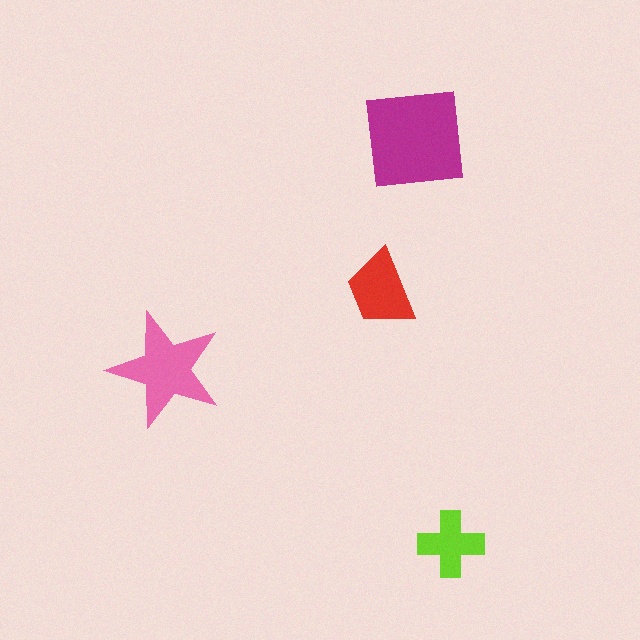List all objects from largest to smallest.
The magenta square, the pink star, the red trapezoid, the lime cross.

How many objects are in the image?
There are 4 objects in the image.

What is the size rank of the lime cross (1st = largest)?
4th.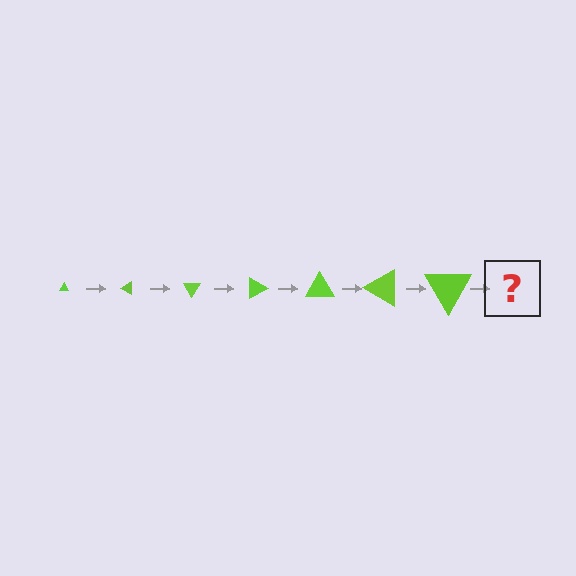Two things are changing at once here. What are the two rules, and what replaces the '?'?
The two rules are that the triangle grows larger each step and it rotates 30 degrees each step. The '?' should be a triangle, larger than the previous one and rotated 210 degrees from the start.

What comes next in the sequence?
The next element should be a triangle, larger than the previous one and rotated 210 degrees from the start.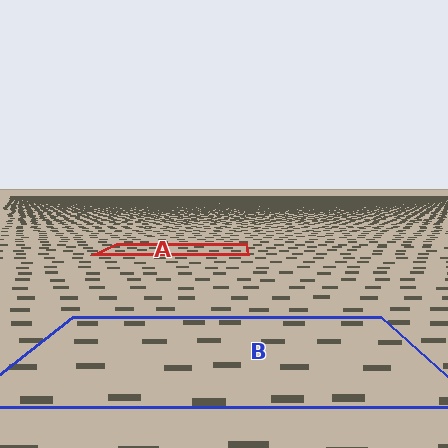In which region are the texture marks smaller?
The texture marks are smaller in region A, because it is farther away.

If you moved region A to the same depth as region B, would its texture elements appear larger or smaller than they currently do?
They would appear larger. At a closer depth, the same texture elements are projected at a bigger on-screen size.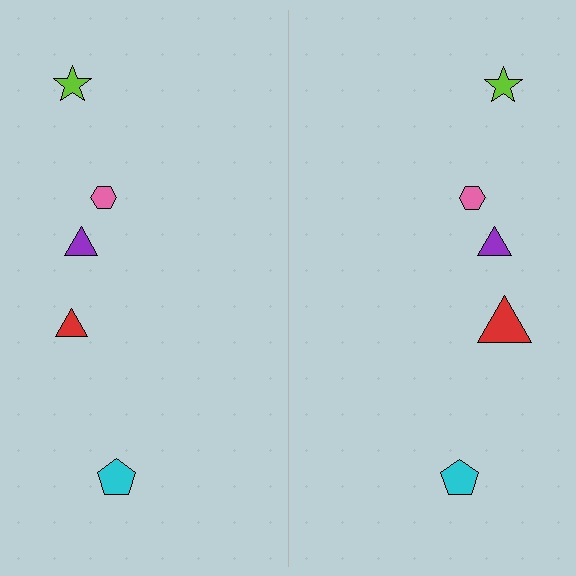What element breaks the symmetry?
The red triangle on the right side has a different size than its mirror counterpart.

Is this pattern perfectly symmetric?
No, the pattern is not perfectly symmetric. The red triangle on the right side has a different size than its mirror counterpart.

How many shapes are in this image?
There are 10 shapes in this image.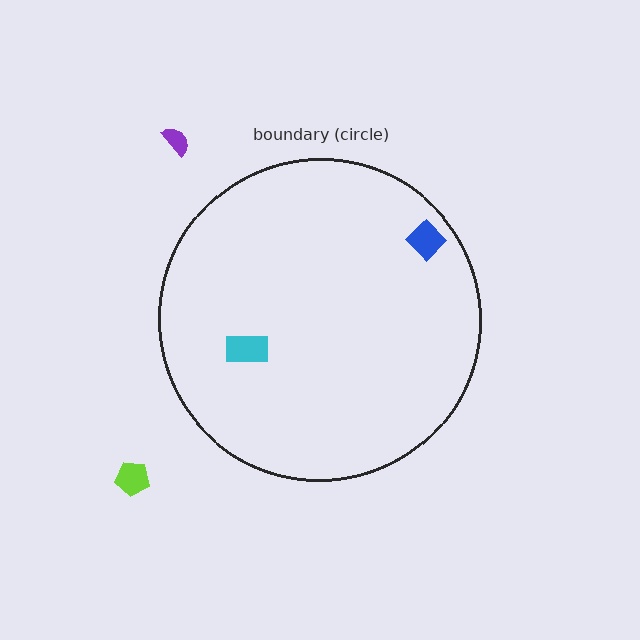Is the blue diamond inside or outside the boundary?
Inside.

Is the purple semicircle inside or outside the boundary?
Outside.